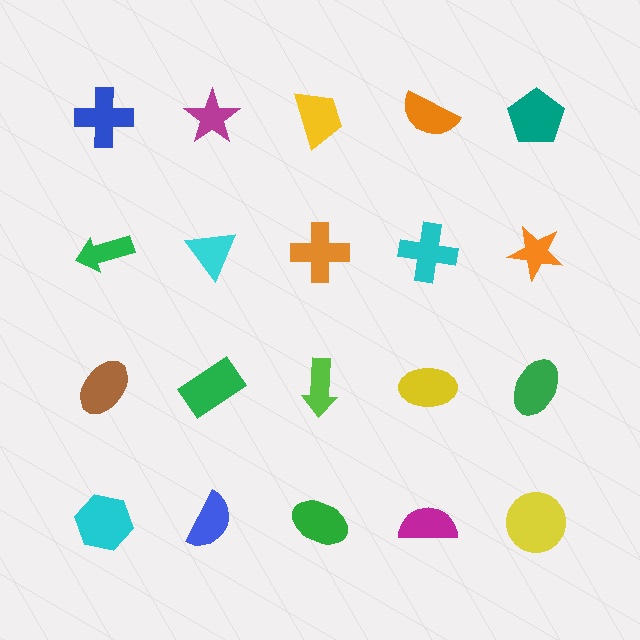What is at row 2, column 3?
An orange cross.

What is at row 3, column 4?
A yellow ellipse.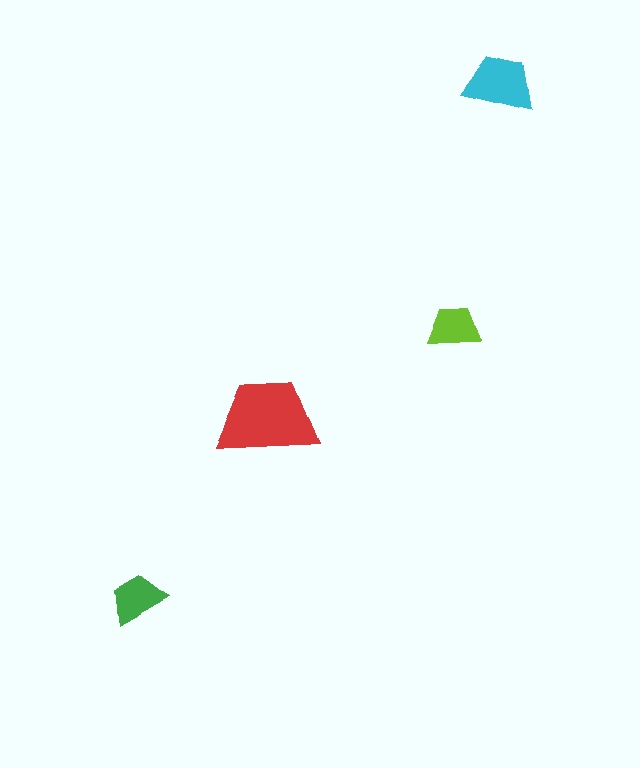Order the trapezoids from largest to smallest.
the red one, the cyan one, the green one, the lime one.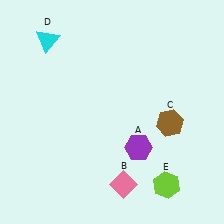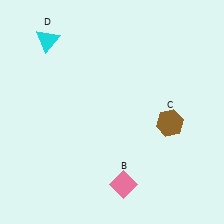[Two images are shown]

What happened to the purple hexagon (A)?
The purple hexagon (A) was removed in Image 2. It was in the bottom-right area of Image 1.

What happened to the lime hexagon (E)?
The lime hexagon (E) was removed in Image 2. It was in the bottom-right area of Image 1.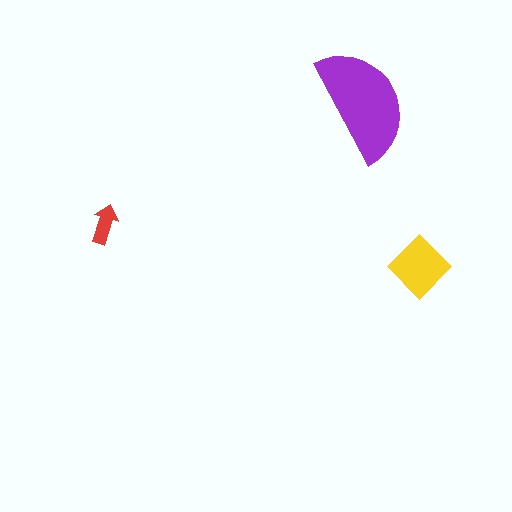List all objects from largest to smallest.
The purple semicircle, the yellow diamond, the red arrow.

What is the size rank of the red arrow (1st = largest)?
3rd.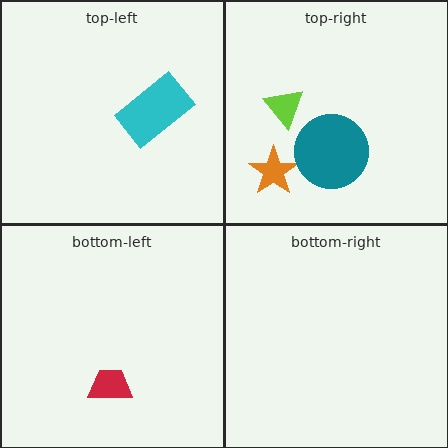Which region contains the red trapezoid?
The bottom-left region.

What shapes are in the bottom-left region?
The red trapezoid.